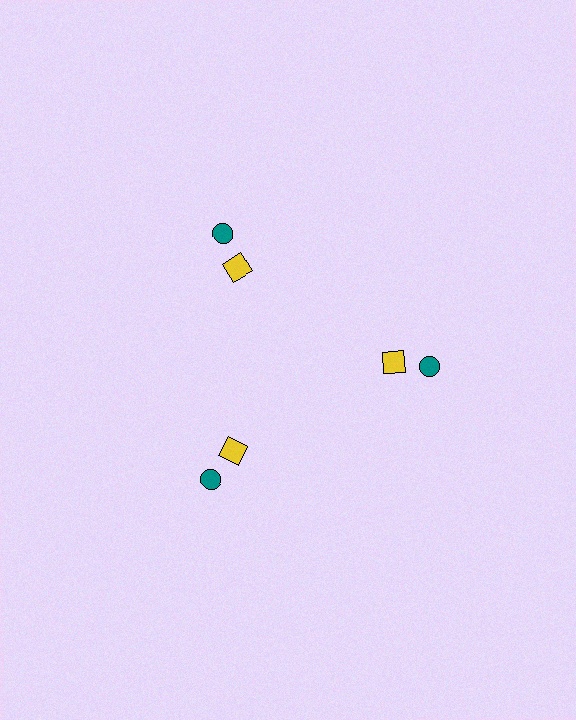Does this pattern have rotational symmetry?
Yes, this pattern has 3-fold rotational symmetry. It looks the same after rotating 120 degrees around the center.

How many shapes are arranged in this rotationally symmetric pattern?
There are 6 shapes, arranged in 3 groups of 2.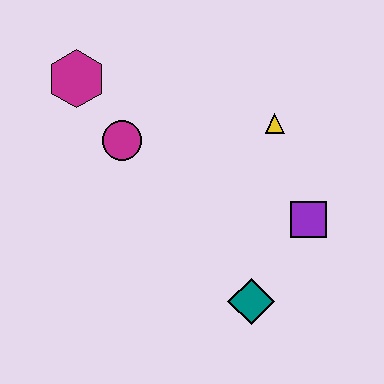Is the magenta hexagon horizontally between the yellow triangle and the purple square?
No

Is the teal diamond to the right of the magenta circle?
Yes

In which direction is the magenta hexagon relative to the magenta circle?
The magenta hexagon is above the magenta circle.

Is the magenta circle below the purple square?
No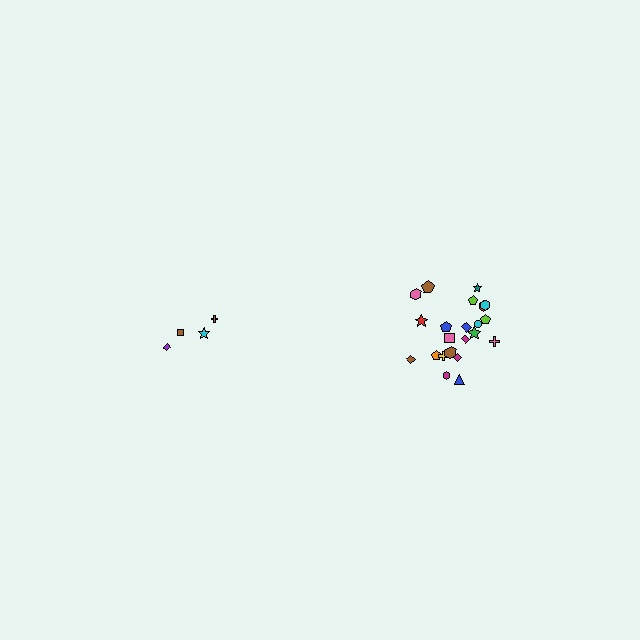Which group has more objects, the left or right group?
The right group.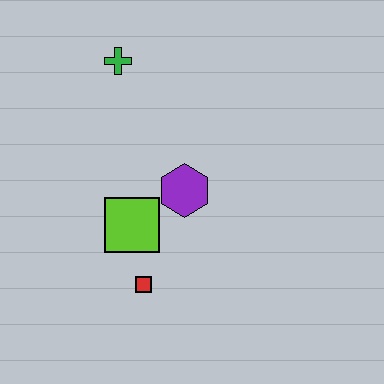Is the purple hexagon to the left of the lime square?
No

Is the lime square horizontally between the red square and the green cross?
Yes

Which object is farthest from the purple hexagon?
The green cross is farthest from the purple hexagon.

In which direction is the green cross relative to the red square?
The green cross is above the red square.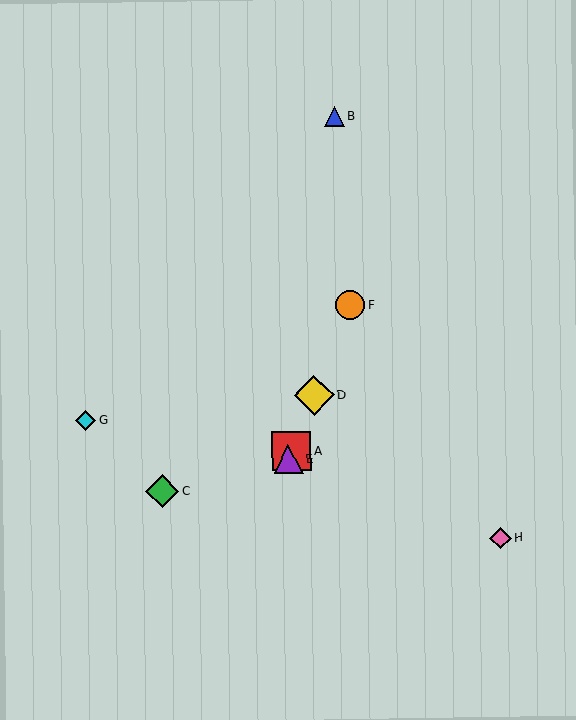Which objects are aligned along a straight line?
Objects A, D, E, F are aligned along a straight line.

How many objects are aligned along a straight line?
4 objects (A, D, E, F) are aligned along a straight line.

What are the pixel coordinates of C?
Object C is at (162, 491).